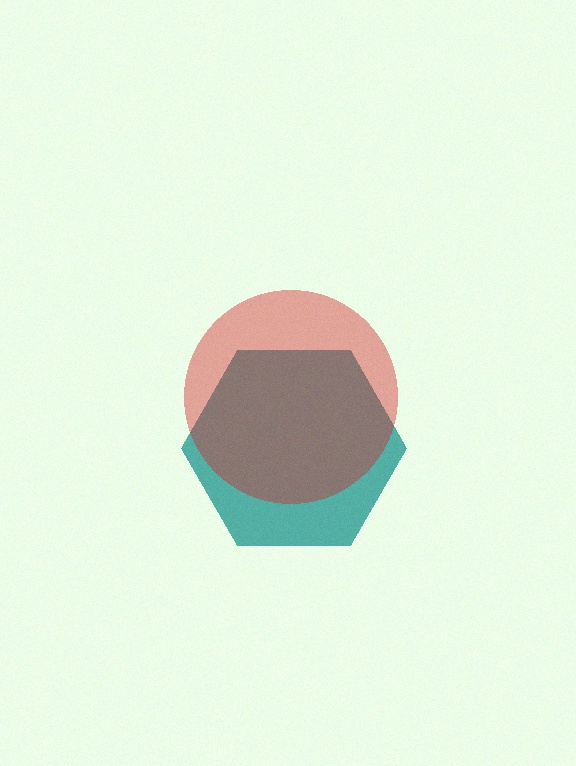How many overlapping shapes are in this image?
There are 2 overlapping shapes in the image.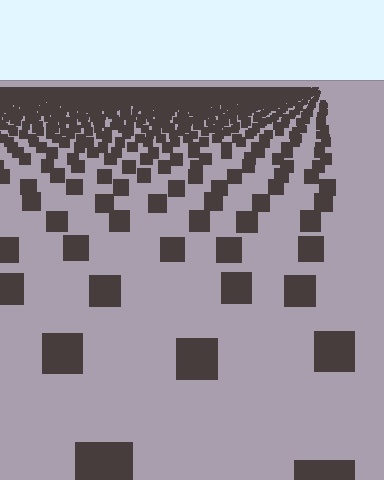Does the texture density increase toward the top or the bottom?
Density increases toward the top.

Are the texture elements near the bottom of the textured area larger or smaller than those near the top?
Larger. Near the bottom, elements are closer to the viewer and appear at a bigger on-screen size.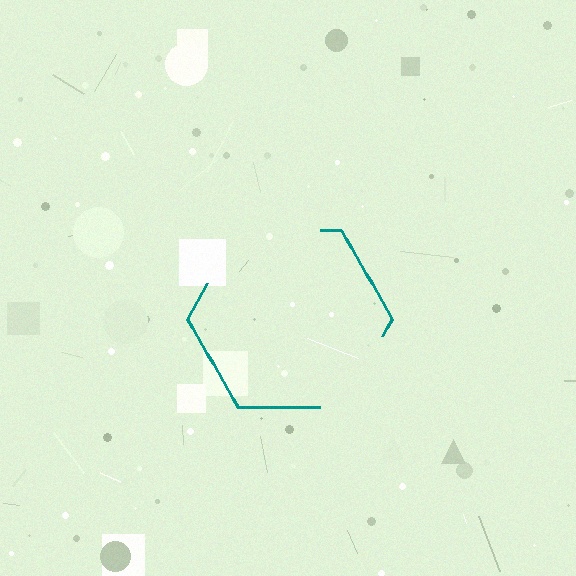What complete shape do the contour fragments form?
The contour fragments form a hexagon.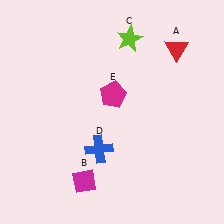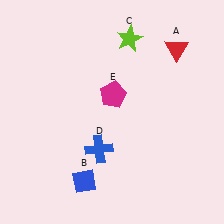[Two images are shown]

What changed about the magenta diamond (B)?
In Image 1, B is magenta. In Image 2, it changed to blue.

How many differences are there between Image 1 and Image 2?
There is 1 difference between the two images.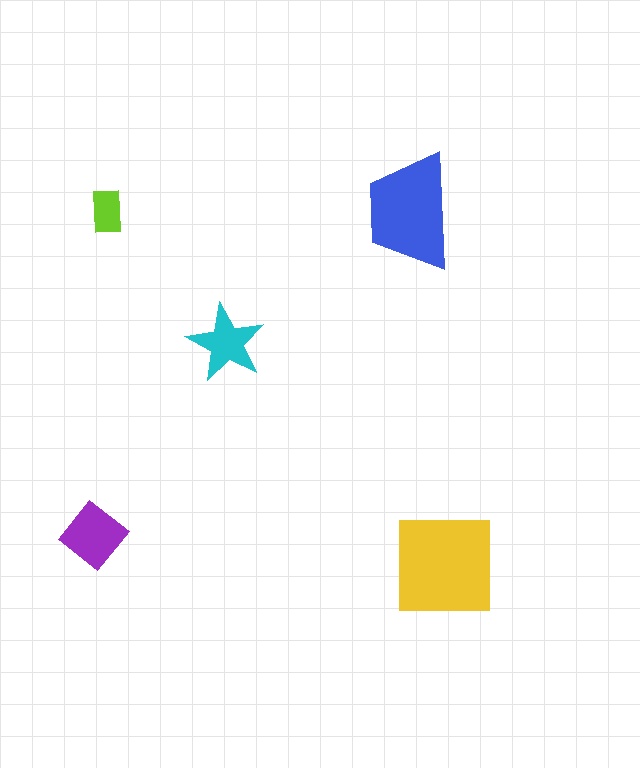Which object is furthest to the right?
The yellow square is rightmost.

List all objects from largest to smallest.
The yellow square, the blue trapezoid, the purple diamond, the cyan star, the lime rectangle.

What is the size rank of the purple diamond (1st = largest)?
3rd.